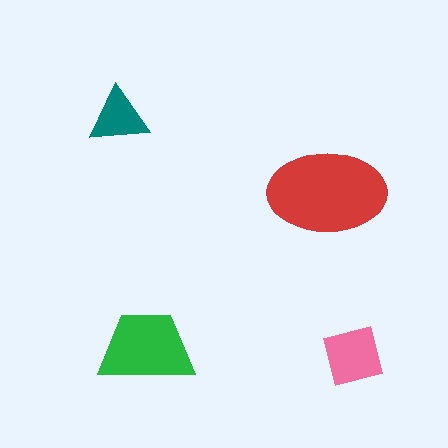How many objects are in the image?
There are 4 objects in the image.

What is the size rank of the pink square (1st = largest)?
3rd.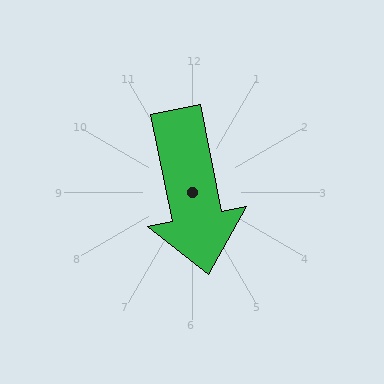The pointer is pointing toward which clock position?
Roughly 6 o'clock.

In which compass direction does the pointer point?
South.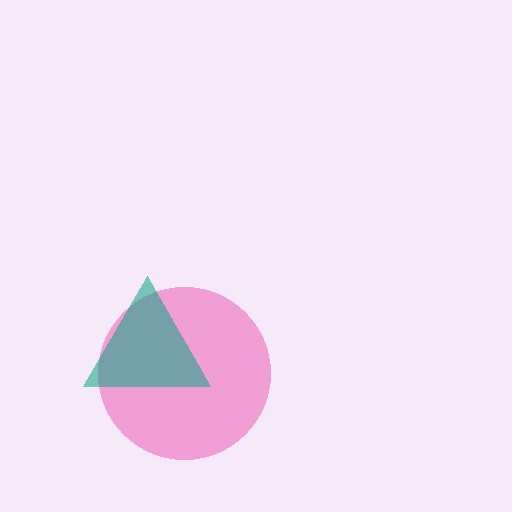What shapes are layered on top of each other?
The layered shapes are: a pink circle, a teal triangle.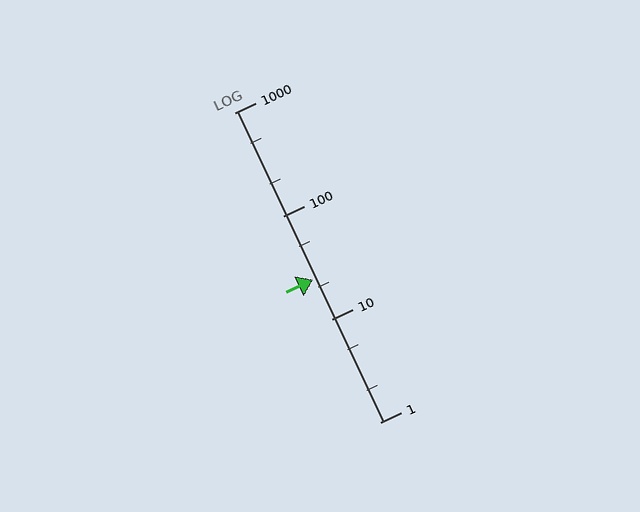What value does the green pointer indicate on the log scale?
The pointer indicates approximately 24.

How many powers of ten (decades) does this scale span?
The scale spans 3 decades, from 1 to 1000.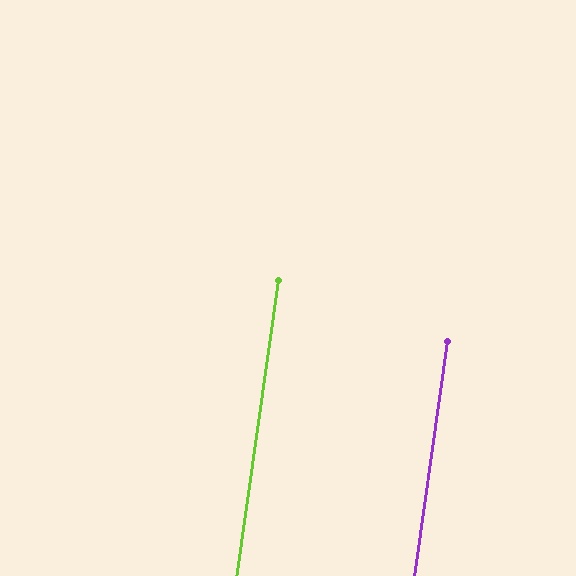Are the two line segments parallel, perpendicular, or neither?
Parallel — their directions differ by only 0.2°.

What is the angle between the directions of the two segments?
Approximately 0 degrees.